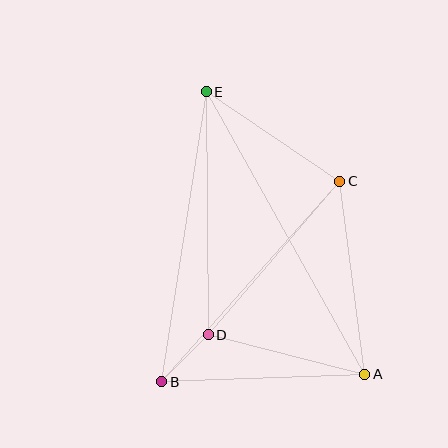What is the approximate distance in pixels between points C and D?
The distance between C and D is approximately 202 pixels.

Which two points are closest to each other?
Points B and D are closest to each other.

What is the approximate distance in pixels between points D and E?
The distance between D and E is approximately 243 pixels.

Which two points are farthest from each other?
Points A and E are farthest from each other.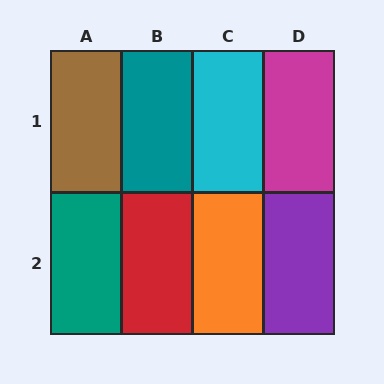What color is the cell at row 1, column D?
Magenta.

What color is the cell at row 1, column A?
Brown.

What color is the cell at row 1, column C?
Cyan.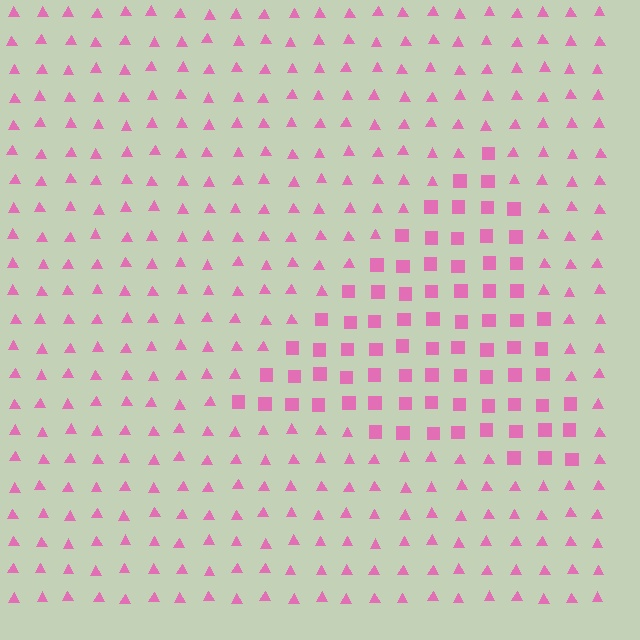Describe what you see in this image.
The image is filled with small pink elements arranged in a uniform grid. A triangle-shaped region contains squares, while the surrounding area contains triangles. The boundary is defined purely by the change in element shape.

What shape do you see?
I see a triangle.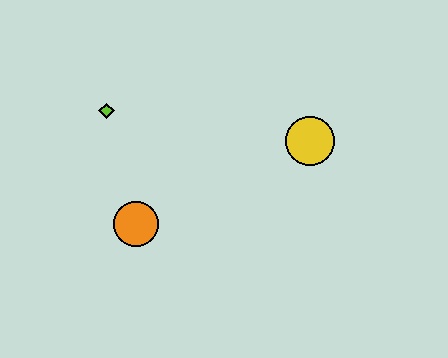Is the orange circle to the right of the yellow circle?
No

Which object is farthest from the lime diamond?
The yellow circle is farthest from the lime diamond.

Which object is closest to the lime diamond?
The orange circle is closest to the lime diamond.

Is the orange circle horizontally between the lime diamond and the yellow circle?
Yes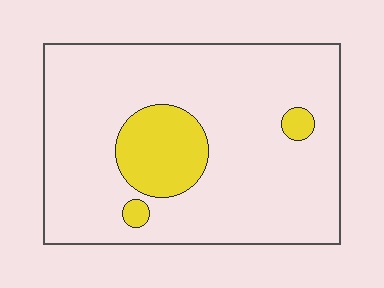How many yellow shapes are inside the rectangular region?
3.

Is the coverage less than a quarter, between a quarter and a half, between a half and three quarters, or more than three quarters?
Less than a quarter.